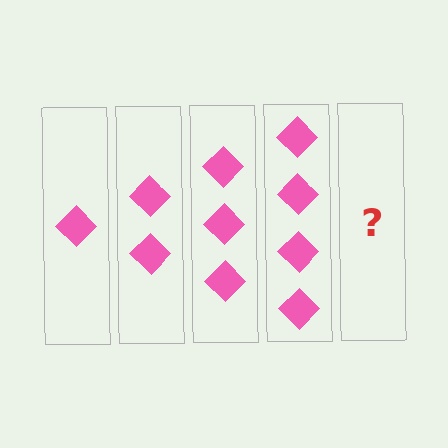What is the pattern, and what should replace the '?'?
The pattern is that each step adds one more diamond. The '?' should be 5 diamonds.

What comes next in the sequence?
The next element should be 5 diamonds.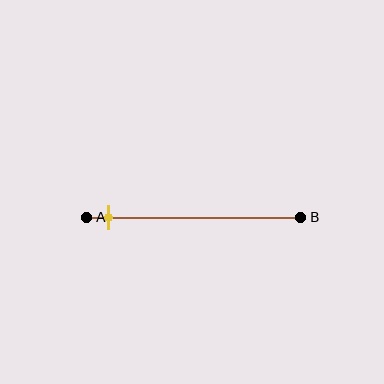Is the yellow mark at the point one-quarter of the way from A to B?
No, the mark is at about 10% from A, not at the 25% one-quarter point.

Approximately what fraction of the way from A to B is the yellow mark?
The yellow mark is approximately 10% of the way from A to B.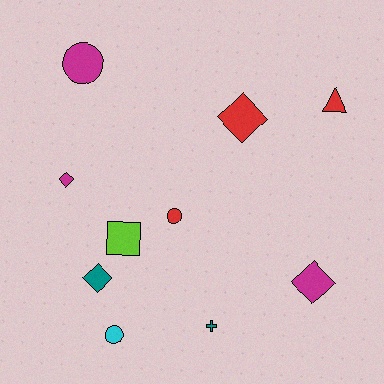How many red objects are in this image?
There are 3 red objects.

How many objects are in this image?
There are 10 objects.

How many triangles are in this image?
There is 1 triangle.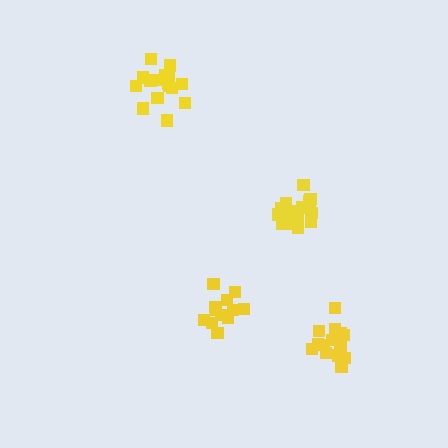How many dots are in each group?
Group 1: 12 dots, Group 2: 15 dots, Group 3: 17 dots, Group 4: 18 dots (62 total).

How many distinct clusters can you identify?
There are 4 distinct clusters.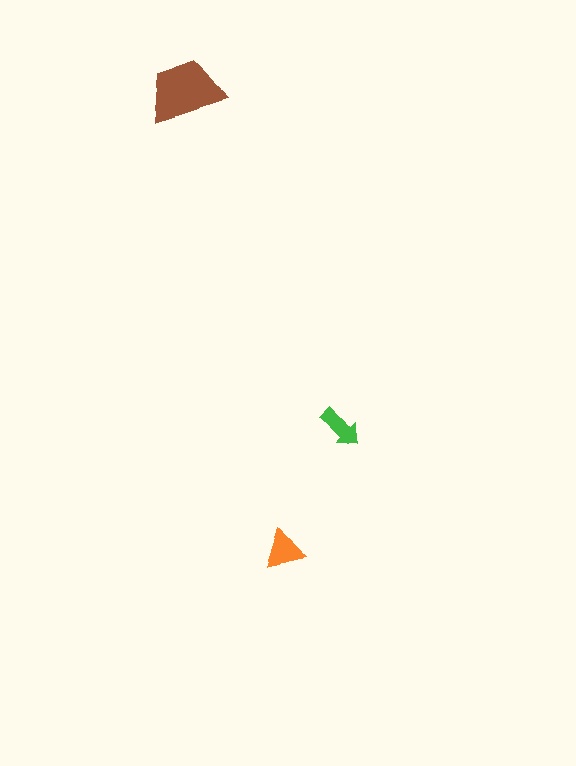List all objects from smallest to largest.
The green arrow, the orange triangle, the brown trapezoid.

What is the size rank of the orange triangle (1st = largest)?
2nd.